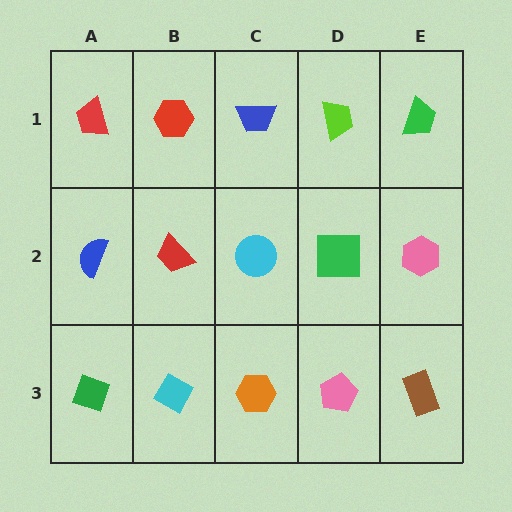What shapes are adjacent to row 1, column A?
A blue semicircle (row 2, column A), a red hexagon (row 1, column B).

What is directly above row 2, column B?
A red hexagon.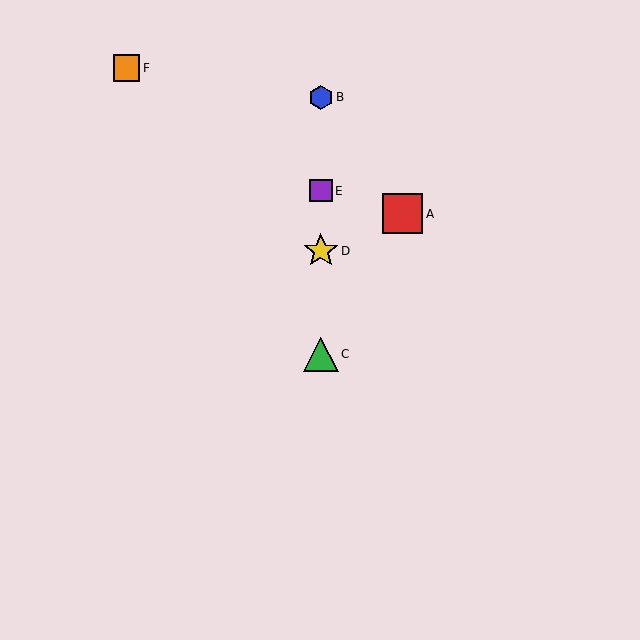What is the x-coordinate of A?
Object A is at x≈403.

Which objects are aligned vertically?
Objects B, C, D, E are aligned vertically.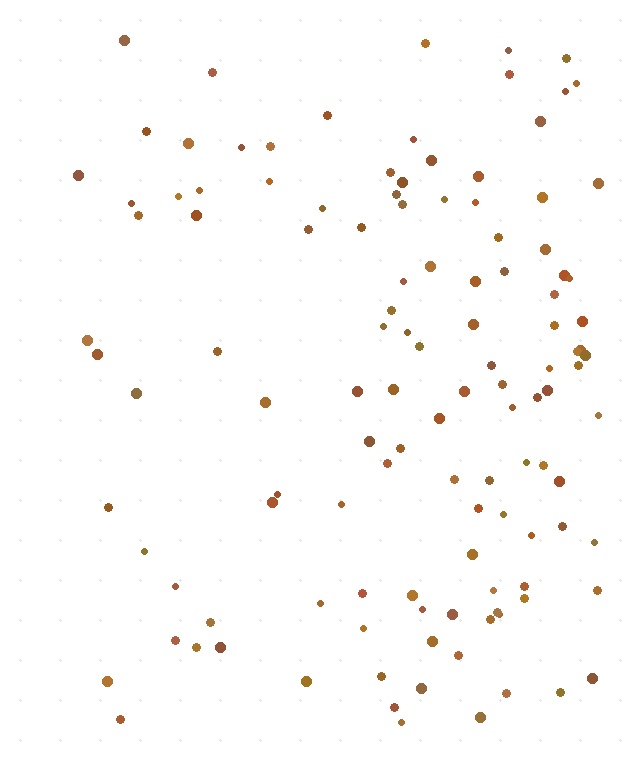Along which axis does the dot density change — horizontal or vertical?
Horizontal.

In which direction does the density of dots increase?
From left to right, with the right side densest.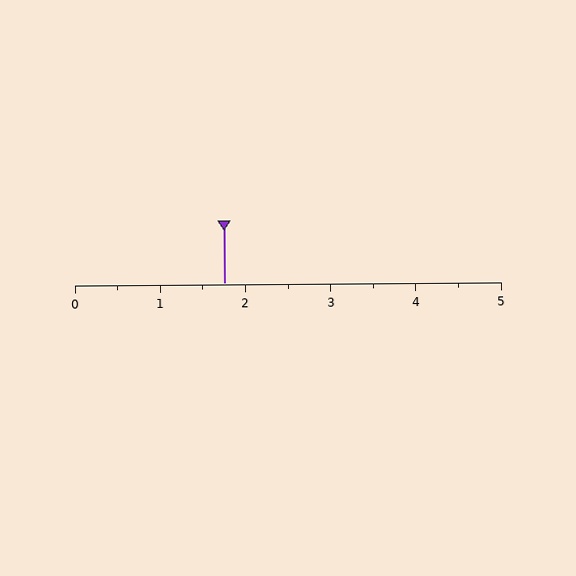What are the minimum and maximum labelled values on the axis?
The axis runs from 0 to 5.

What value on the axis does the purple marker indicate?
The marker indicates approximately 1.8.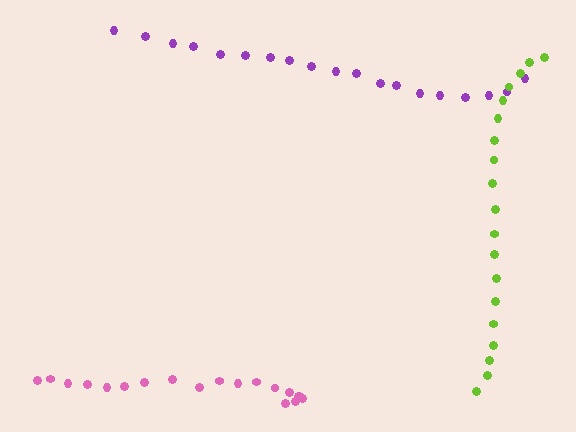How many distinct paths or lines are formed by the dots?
There are 3 distinct paths.